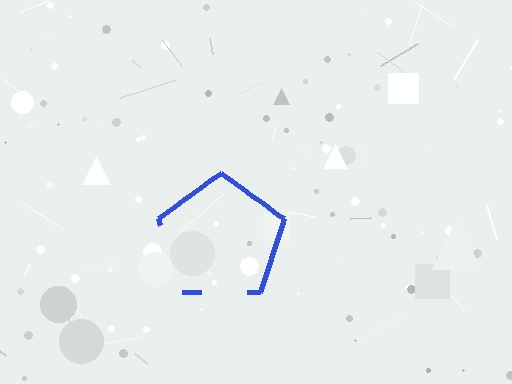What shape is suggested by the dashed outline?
The dashed outline suggests a pentagon.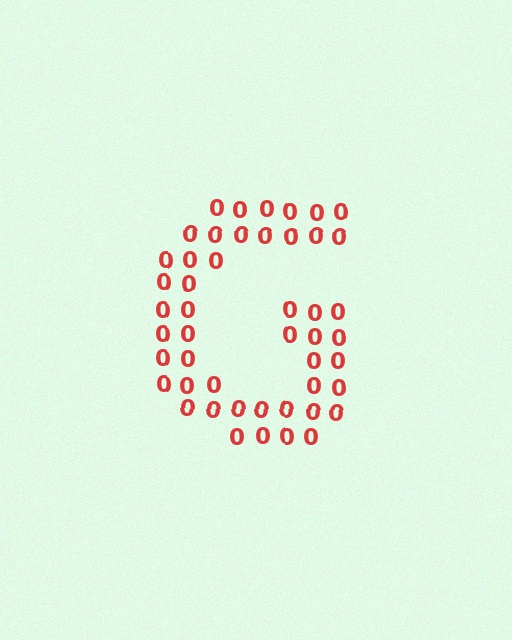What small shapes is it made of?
It is made of small digit 0's.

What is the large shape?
The large shape is the letter G.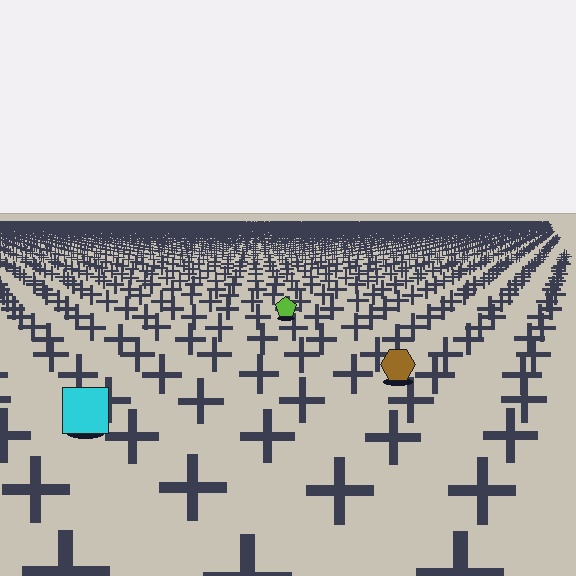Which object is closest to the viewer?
The cyan square is closest. The texture marks near it are larger and more spread out.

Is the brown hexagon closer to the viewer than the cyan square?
No. The cyan square is closer — you can tell from the texture gradient: the ground texture is coarser near it.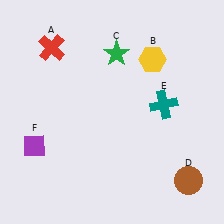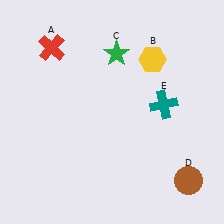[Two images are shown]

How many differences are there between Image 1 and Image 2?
There is 1 difference between the two images.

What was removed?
The purple diamond (F) was removed in Image 2.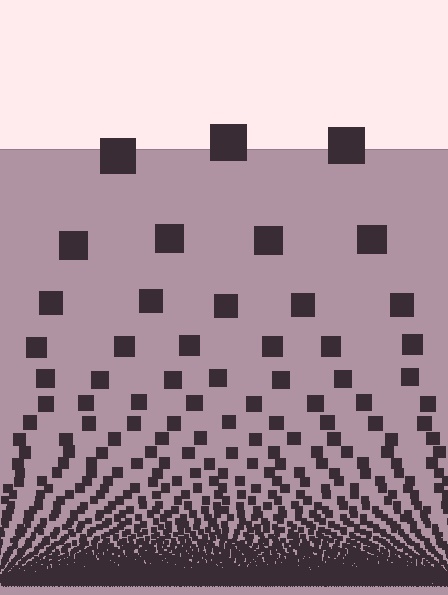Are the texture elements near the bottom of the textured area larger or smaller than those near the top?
Smaller. The gradient is inverted — elements near the bottom are smaller and denser.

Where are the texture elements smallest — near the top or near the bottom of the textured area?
Near the bottom.